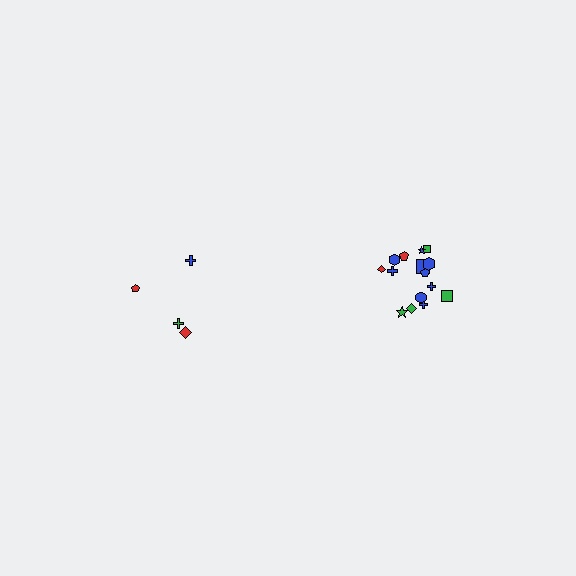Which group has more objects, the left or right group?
The right group.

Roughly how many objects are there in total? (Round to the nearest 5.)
Roughly 20 objects in total.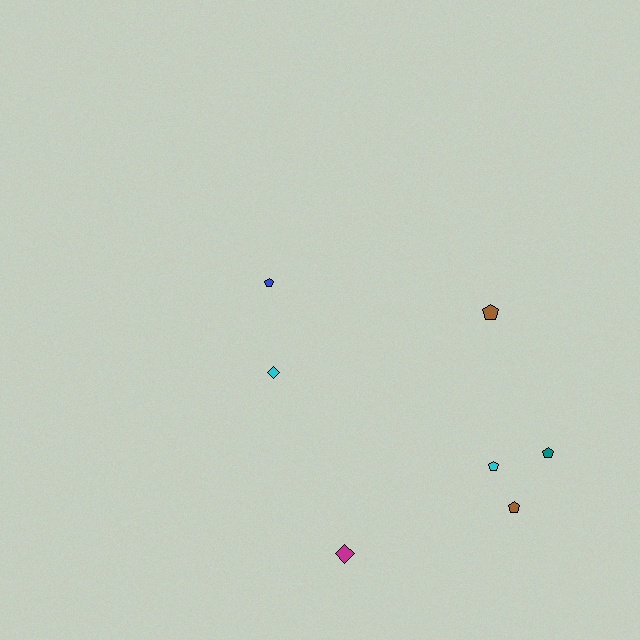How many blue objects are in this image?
There is 1 blue object.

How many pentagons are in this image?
There are 5 pentagons.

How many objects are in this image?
There are 7 objects.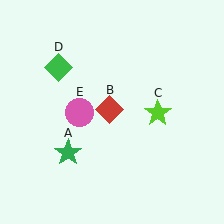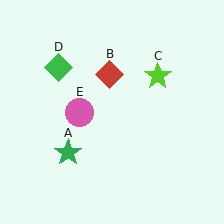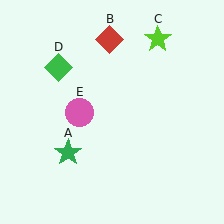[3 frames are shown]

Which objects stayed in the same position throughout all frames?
Green star (object A) and green diamond (object D) and pink circle (object E) remained stationary.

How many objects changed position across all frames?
2 objects changed position: red diamond (object B), lime star (object C).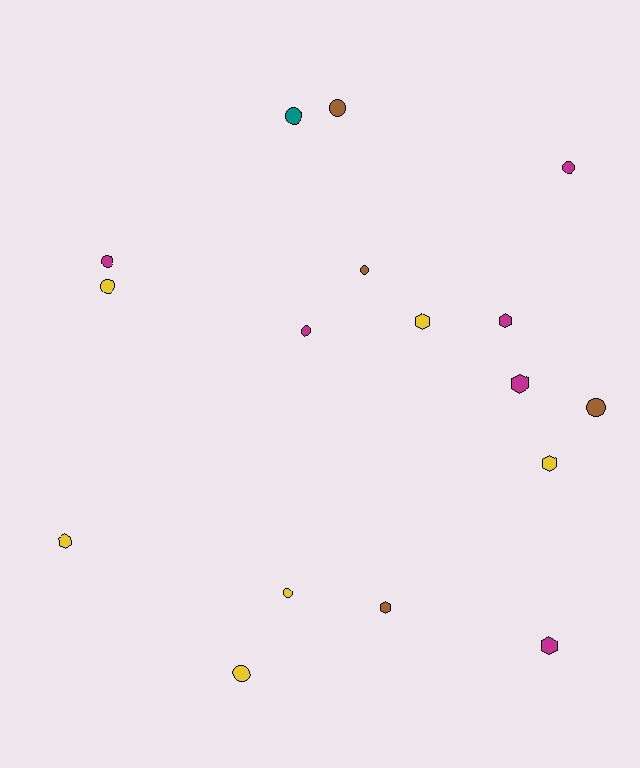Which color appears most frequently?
Magenta, with 6 objects.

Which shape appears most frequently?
Circle, with 10 objects.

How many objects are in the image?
There are 17 objects.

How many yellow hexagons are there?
There are 3 yellow hexagons.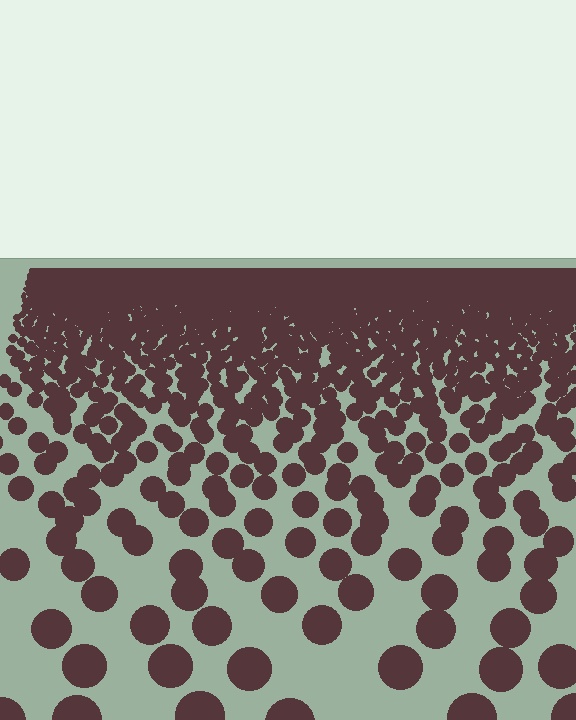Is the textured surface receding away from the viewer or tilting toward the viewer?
The surface is receding away from the viewer. Texture elements get smaller and denser toward the top.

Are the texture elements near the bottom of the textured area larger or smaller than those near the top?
Larger. Near the bottom, elements are closer to the viewer and appear at a bigger on-screen size.